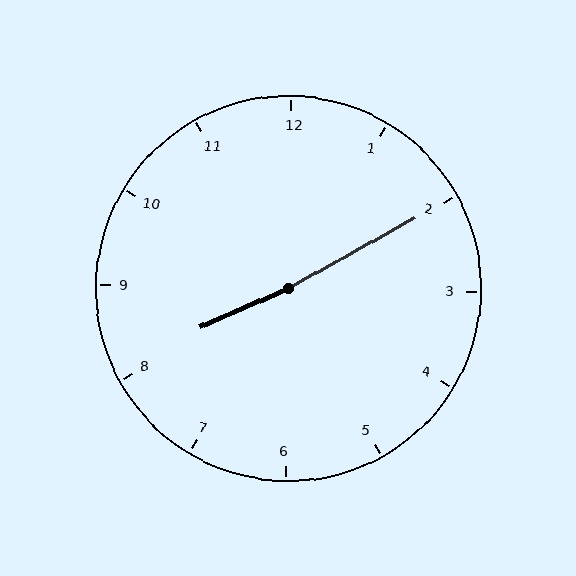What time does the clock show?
8:10.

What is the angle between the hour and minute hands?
Approximately 175 degrees.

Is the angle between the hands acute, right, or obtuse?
It is obtuse.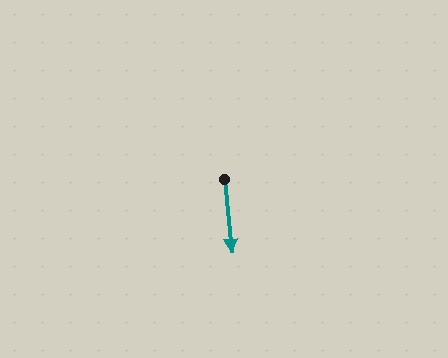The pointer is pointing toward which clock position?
Roughly 6 o'clock.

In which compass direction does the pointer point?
South.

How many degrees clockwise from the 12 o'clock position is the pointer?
Approximately 174 degrees.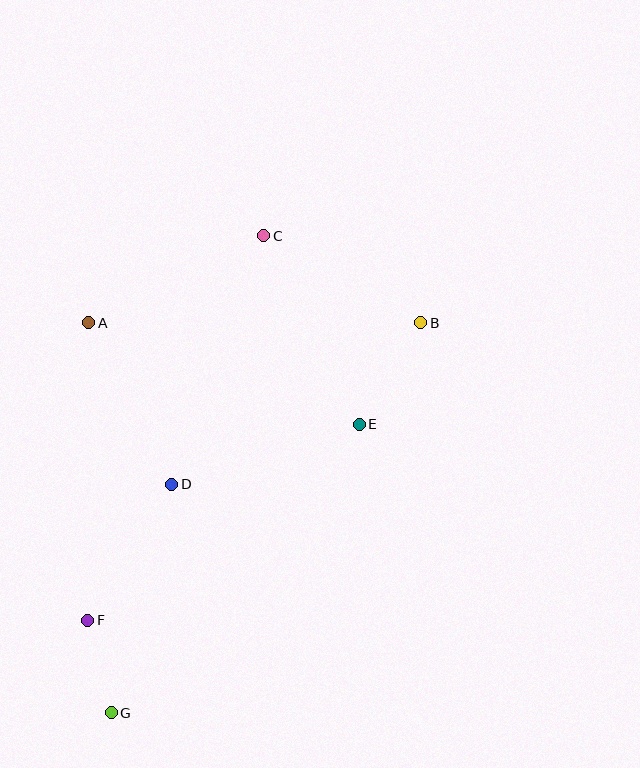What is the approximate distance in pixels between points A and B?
The distance between A and B is approximately 332 pixels.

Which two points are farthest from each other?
Points C and G are farthest from each other.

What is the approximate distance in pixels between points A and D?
The distance between A and D is approximately 181 pixels.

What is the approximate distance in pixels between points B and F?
The distance between B and F is approximately 446 pixels.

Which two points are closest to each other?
Points F and G are closest to each other.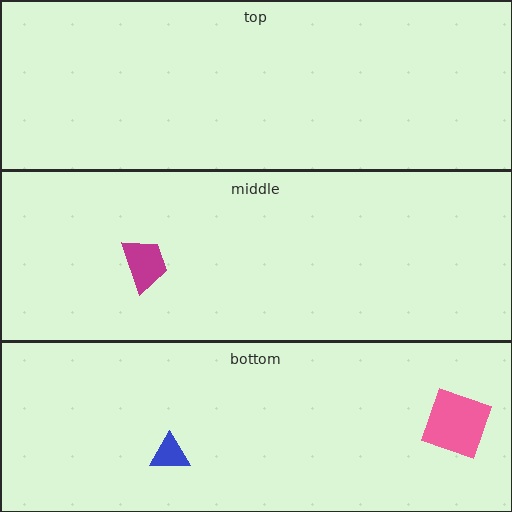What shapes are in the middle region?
The magenta trapezoid.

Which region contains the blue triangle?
The bottom region.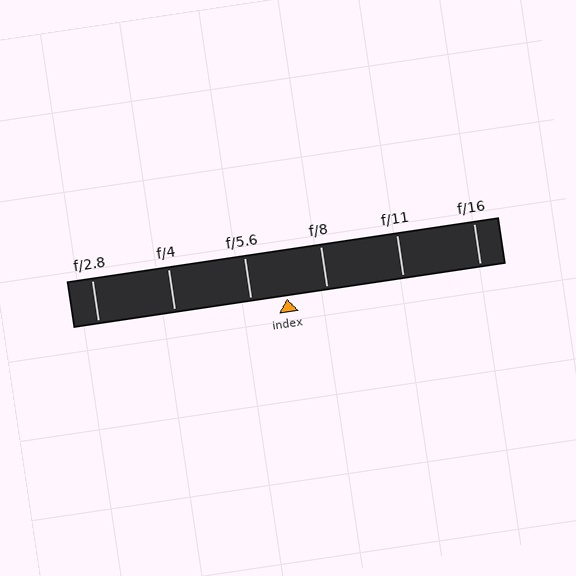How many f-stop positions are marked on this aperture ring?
There are 6 f-stop positions marked.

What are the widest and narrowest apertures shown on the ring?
The widest aperture shown is f/2.8 and the narrowest is f/16.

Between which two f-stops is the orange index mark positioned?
The index mark is between f/5.6 and f/8.